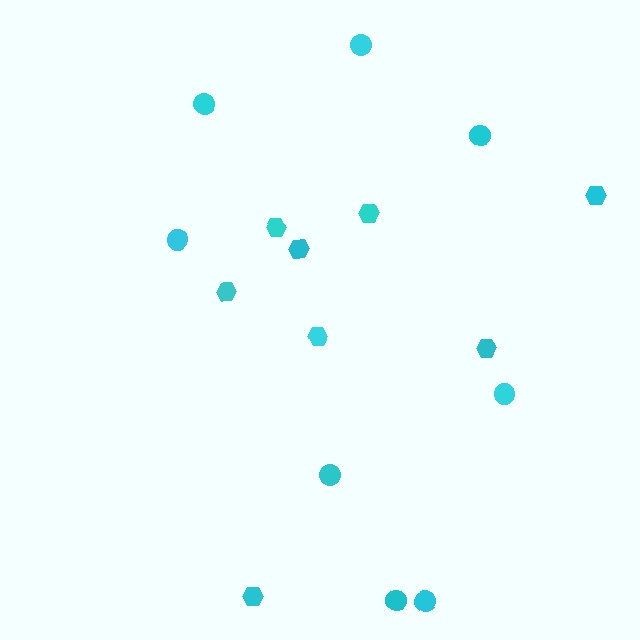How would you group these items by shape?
There are 2 groups: one group of hexagons (8) and one group of circles (8).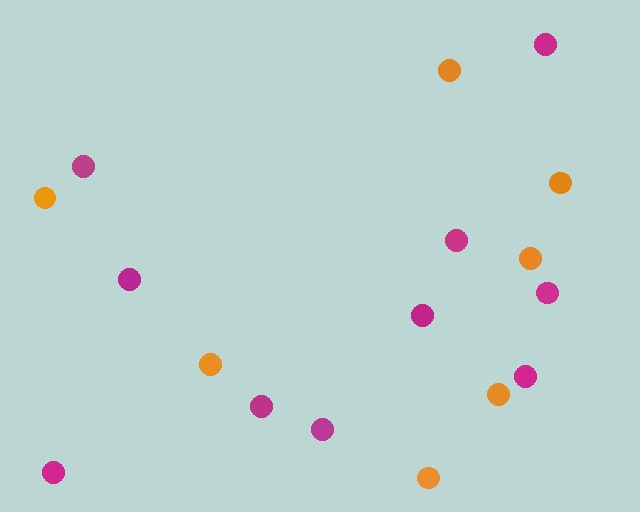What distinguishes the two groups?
There are 2 groups: one group of orange circles (7) and one group of magenta circles (10).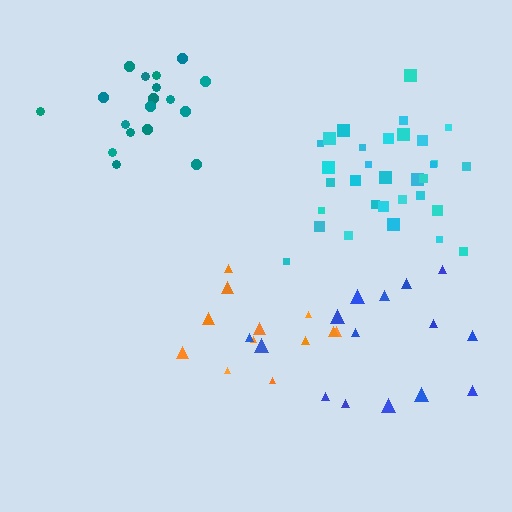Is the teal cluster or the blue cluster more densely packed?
Teal.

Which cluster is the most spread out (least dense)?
Blue.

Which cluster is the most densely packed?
Cyan.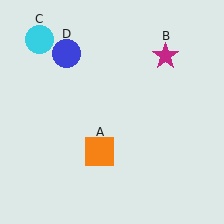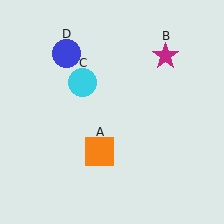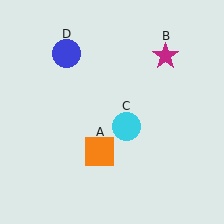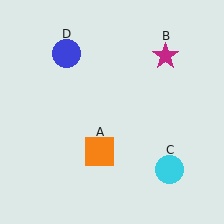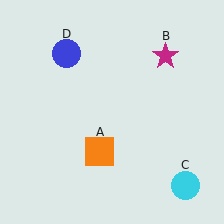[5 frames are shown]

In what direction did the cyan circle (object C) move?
The cyan circle (object C) moved down and to the right.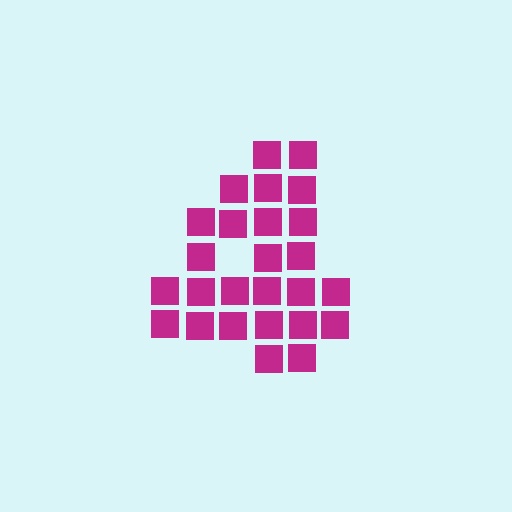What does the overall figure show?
The overall figure shows the digit 4.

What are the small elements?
The small elements are squares.